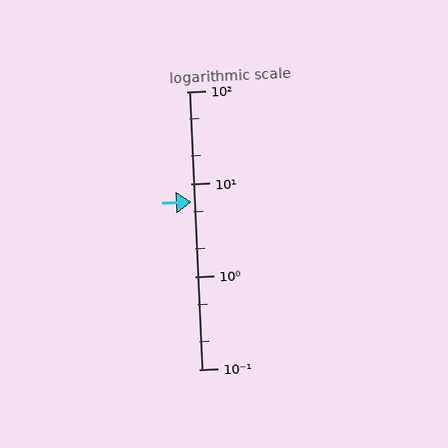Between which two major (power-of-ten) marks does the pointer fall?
The pointer is between 1 and 10.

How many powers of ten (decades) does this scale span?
The scale spans 3 decades, from 0.1 to 100.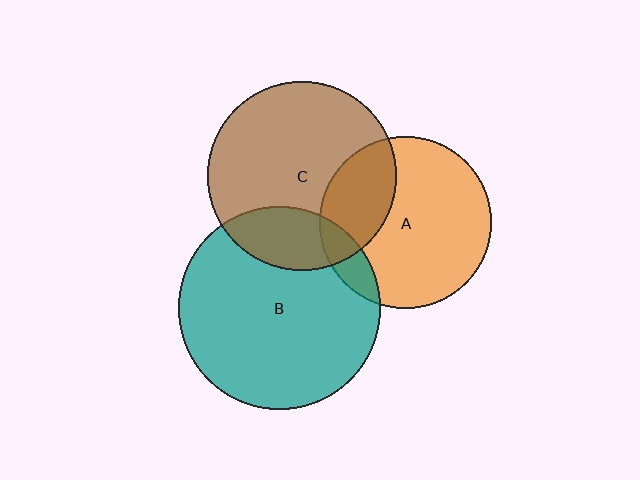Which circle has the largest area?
Circle B (teal).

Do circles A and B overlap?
Yes.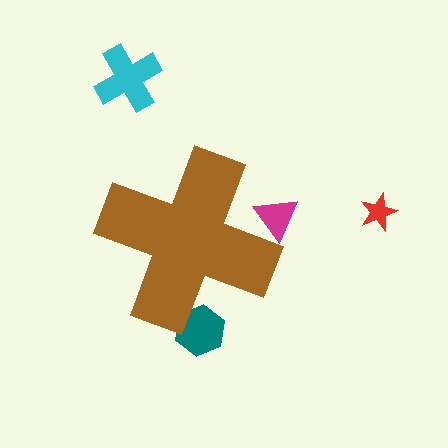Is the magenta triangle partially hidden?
Yes, the magenta triangle is partially hidden behind the brown cross.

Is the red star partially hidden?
No, the red star is fully visible.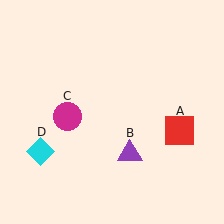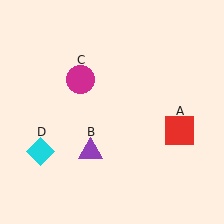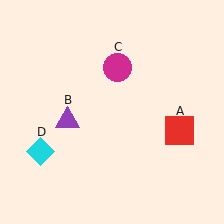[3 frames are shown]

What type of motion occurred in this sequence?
The purple triangle (object B), magenta circle (object C) rotated clockwise around the center of the scene.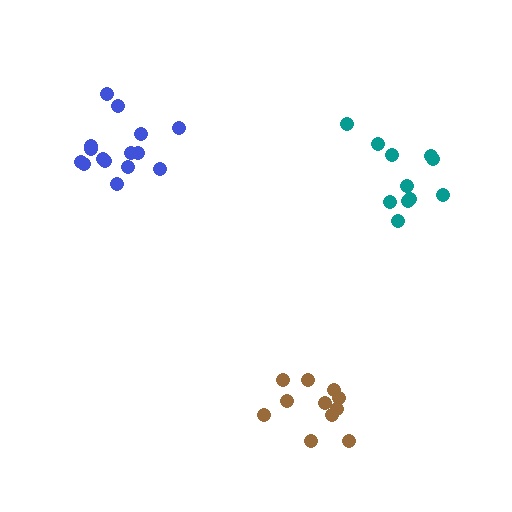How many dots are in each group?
Group 1: 15 dots, Group 2: 11 dots, Group 3: 11 dots (37 total).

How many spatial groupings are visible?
There are 3 spatial groupings.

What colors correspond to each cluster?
The clusters are colored: blue, brown, teal.